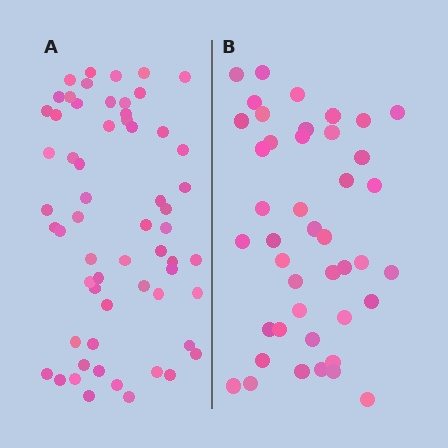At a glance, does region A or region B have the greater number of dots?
Region A (the left region) has more dots.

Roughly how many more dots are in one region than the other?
Region A has approximately 15 more dots than region B.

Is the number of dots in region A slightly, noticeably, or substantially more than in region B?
Region A has noticeably more, but not dramatically so. The ratio is roughly 1.4 to 1.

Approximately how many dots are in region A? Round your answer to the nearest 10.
About 60 dots.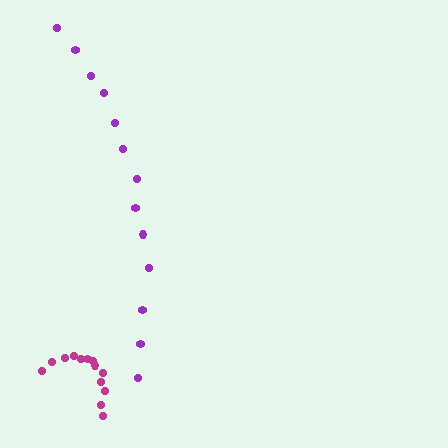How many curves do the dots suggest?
There are 2 distinct paths.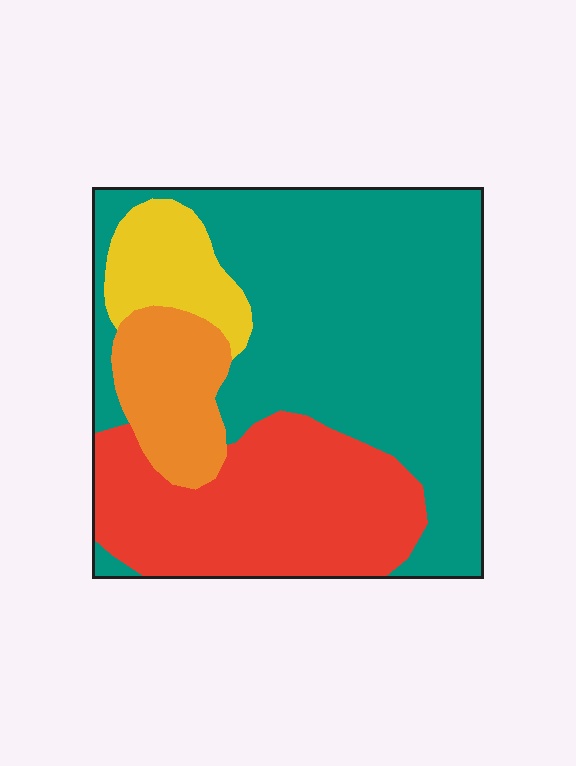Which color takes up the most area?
Teal, at roughly 55%.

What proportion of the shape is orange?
Orange takes up less than a quarter of the shape.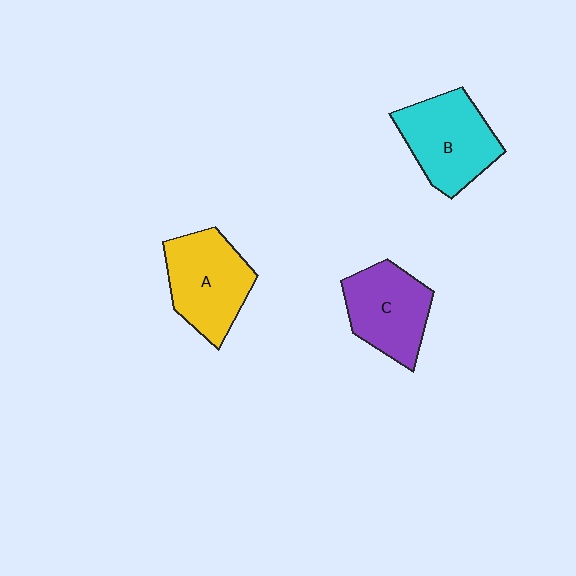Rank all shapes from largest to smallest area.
From largest to smallest: B (cyan), A (yellow), C (purple).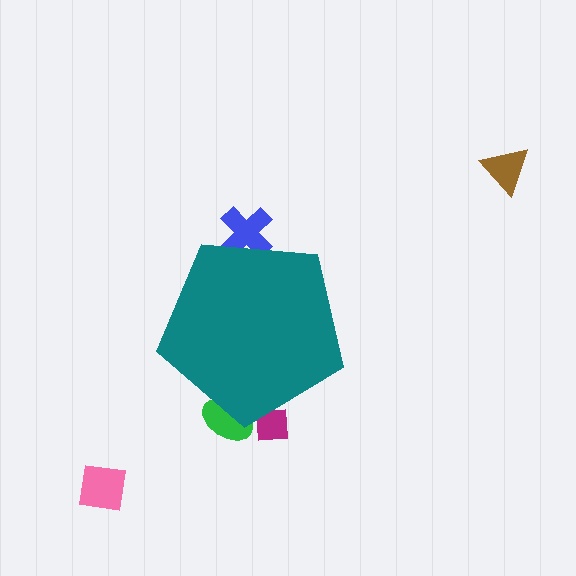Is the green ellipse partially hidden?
Yes, the green ellipse is partially hidden behind the teal pentagon.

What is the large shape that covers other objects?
A teal pentagon.